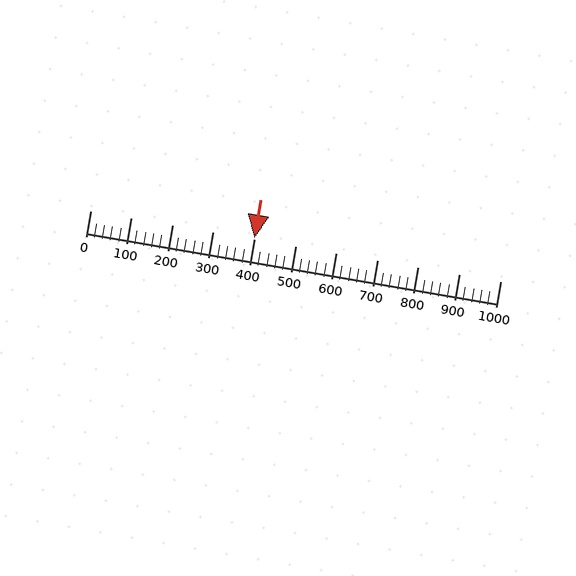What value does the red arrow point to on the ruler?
The red arrow points to approximately 400.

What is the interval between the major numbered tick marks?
The major tick marks are spaced 100 units apart.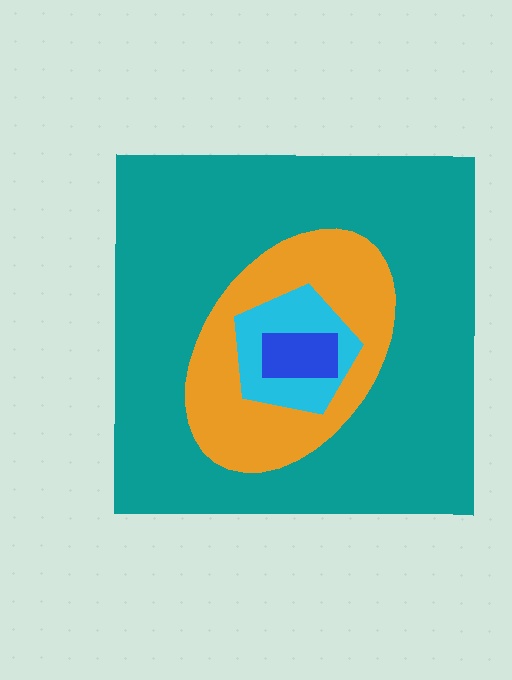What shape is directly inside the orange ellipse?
The cyan pentagon.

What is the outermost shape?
The teal square.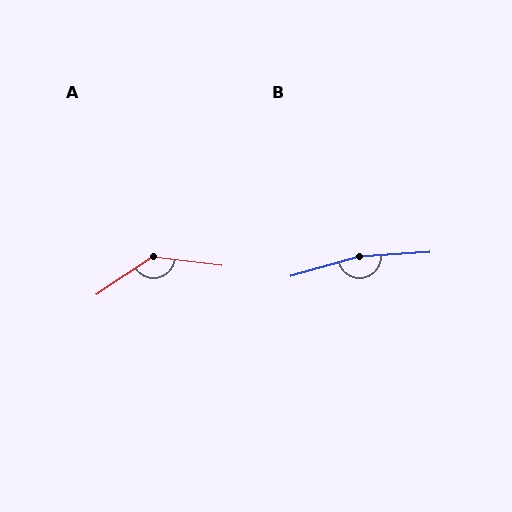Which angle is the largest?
B, at approximately 168 degrees.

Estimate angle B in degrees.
Approximately 168 degrees.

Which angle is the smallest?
A, at approximately 140 degrees.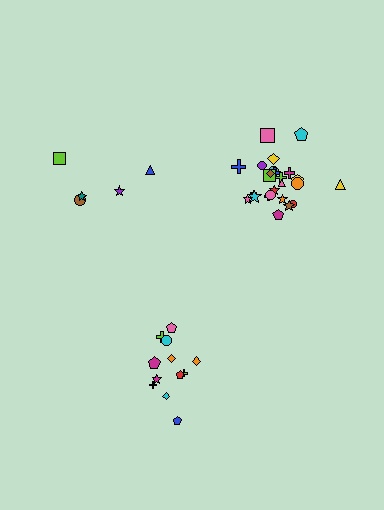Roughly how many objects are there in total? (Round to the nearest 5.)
Roughly 40 objects in total.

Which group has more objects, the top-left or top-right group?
The top-right group.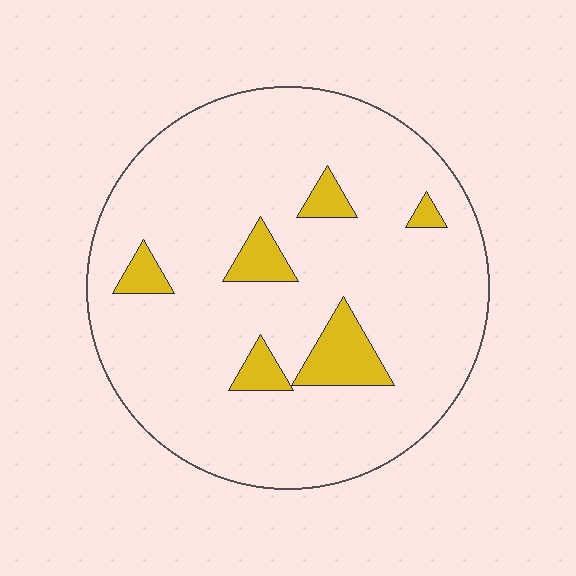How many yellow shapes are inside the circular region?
6.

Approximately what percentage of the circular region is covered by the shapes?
Approximately 10%.